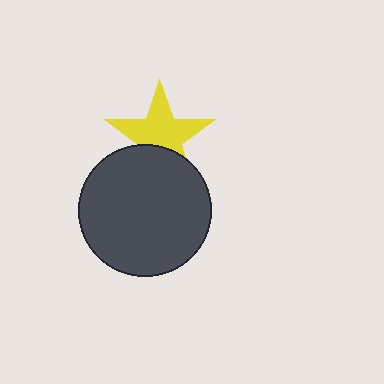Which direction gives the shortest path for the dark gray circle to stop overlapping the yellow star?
Moving down gives the shortest separation.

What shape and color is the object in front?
The object in front is a dark gray circle.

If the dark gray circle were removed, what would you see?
You would see the complete yellow star.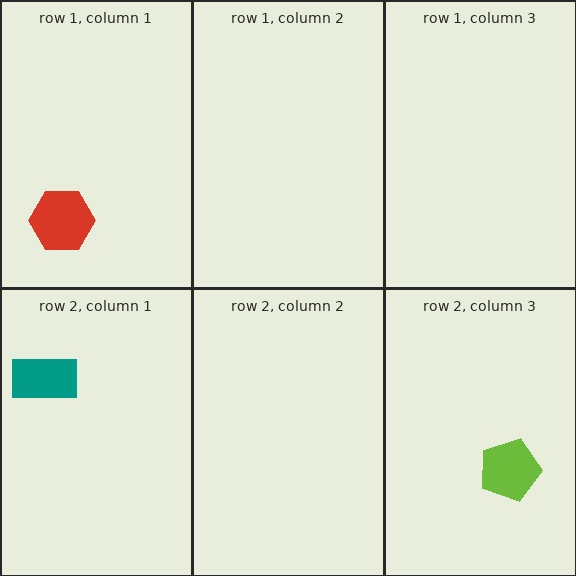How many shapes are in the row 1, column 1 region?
1.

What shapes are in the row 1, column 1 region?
The red hexagon.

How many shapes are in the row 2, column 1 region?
1.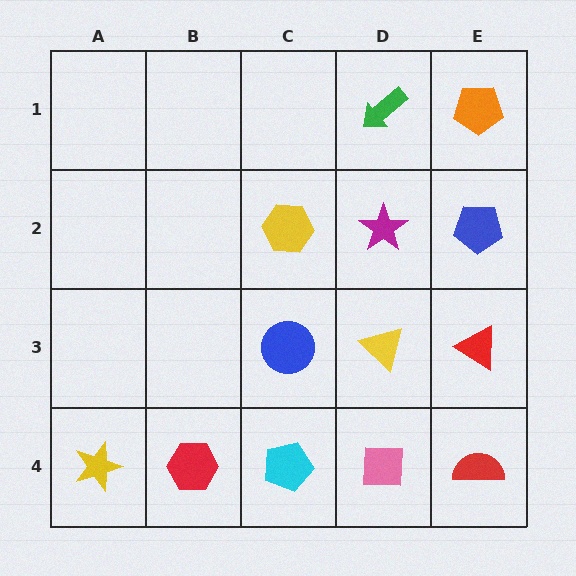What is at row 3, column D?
A yellow triangle.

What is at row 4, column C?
A cyan pentagon.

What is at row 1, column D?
A green arrow.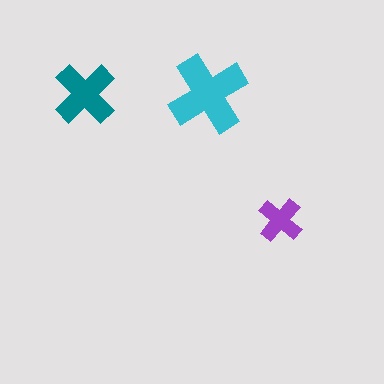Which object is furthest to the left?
The teal cross is leftmost.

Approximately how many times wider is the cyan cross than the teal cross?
About 1.5 times wider.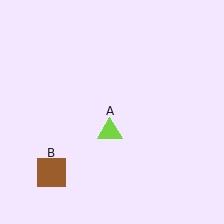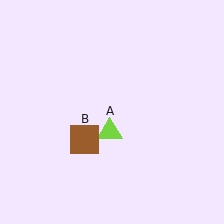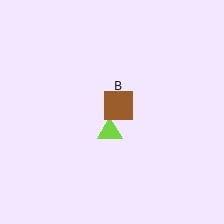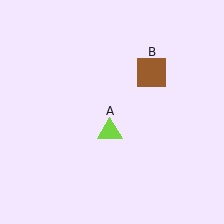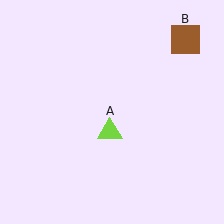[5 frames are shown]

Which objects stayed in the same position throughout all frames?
Lime triangle (object A) remained stationary.